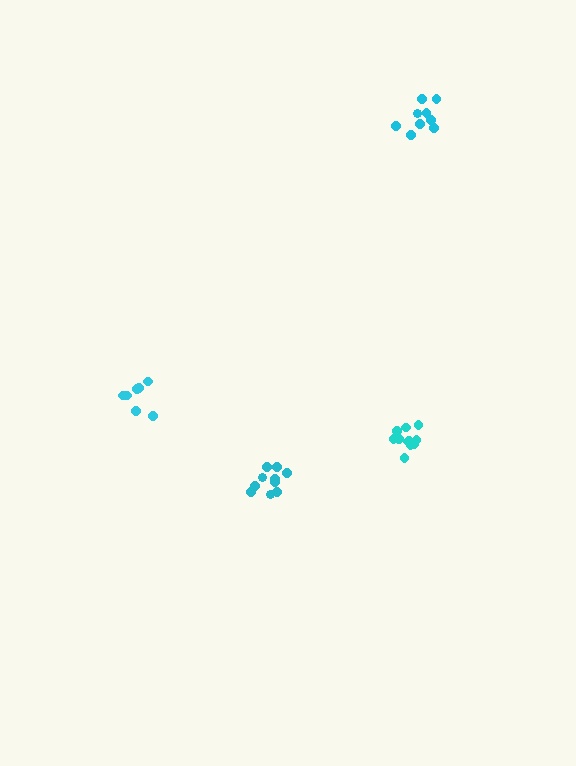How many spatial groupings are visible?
There are 4 spatial groupings.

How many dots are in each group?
Group 1: 7 dots, Group 2: 10 dots, Group 3: 9 dots, Group 4: 11 dots (37 total).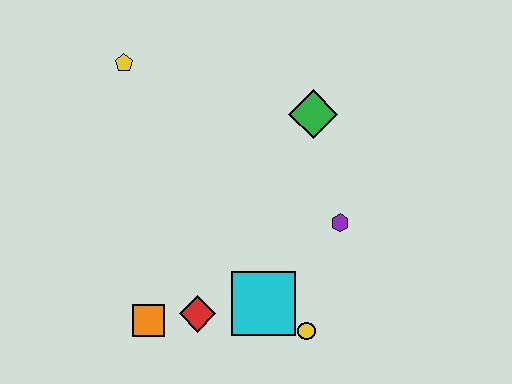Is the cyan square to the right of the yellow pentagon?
Yes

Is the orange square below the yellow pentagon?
Yes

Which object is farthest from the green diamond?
The orange square is farthest from the green diamond.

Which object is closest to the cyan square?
The yellow circle is closest to the cyan square.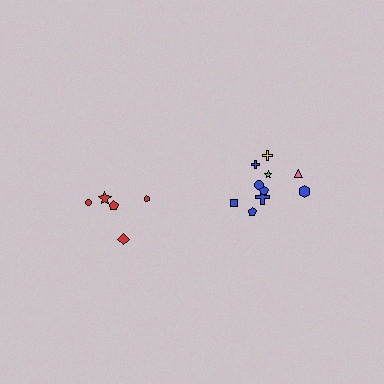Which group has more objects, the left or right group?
The right group.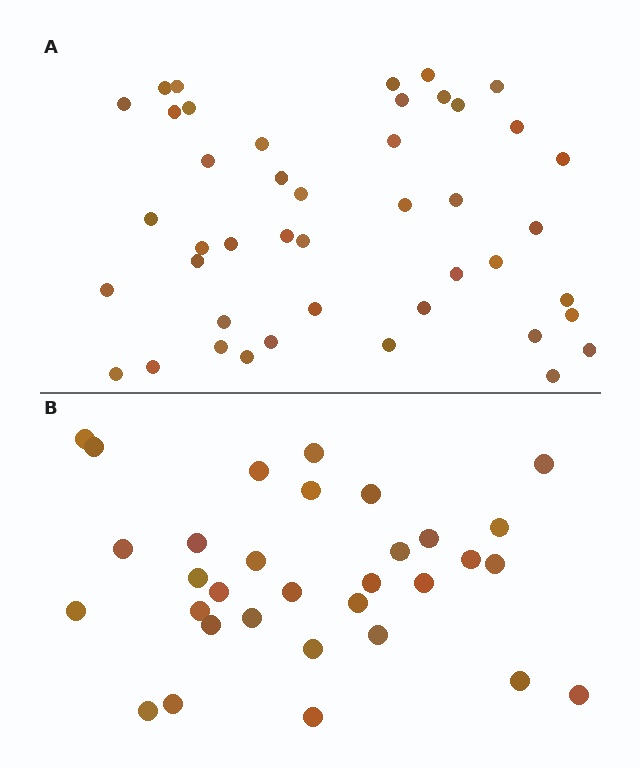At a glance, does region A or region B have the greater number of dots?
Region A (the top region) has more dots.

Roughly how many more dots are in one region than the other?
Region A has roughly 12 or so more dots than region B.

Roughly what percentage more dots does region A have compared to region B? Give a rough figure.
About 40% more.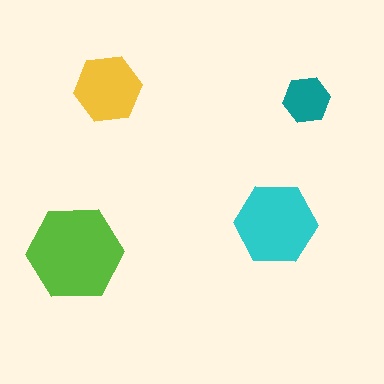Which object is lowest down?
The lime hexagon is bottommost.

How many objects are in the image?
There are 4 objects in the image.